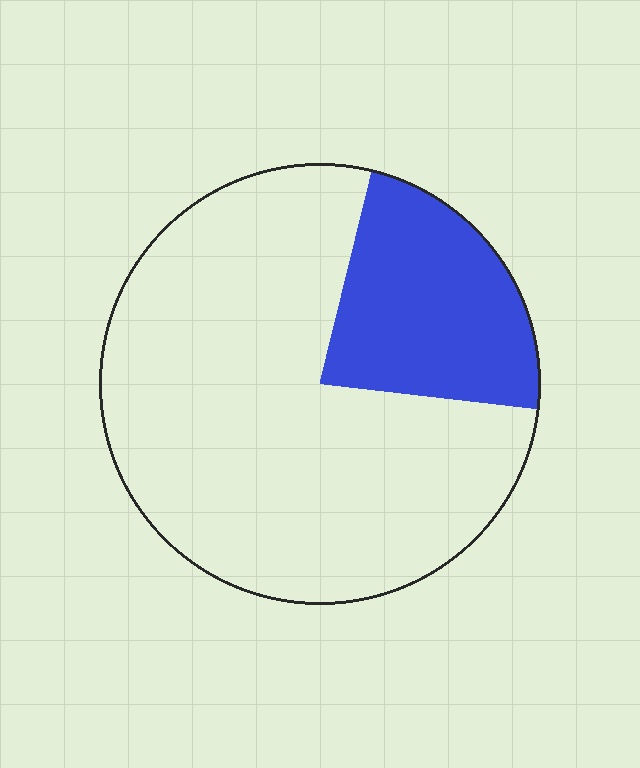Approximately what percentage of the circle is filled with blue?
Approximately 25%.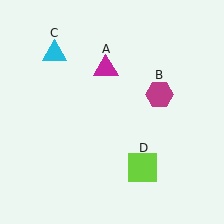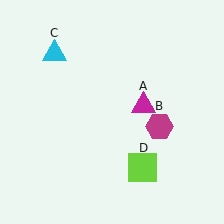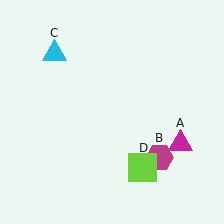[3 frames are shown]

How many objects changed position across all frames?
2 objects changed position: magenta triangle (object A), magenta hexagon (object B).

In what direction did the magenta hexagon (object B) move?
The magenta hexagon (object B) moved down.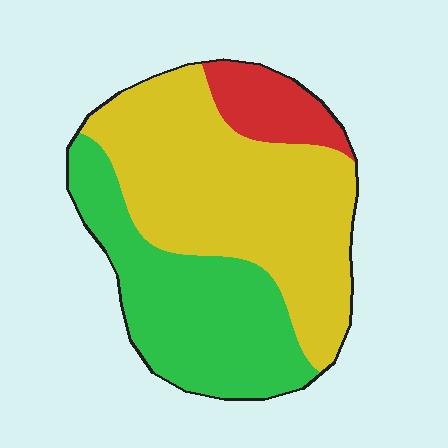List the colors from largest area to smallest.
From largest to smallest: yellow, green, red.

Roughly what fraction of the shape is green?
Green takes up about three eighths (3/8) of the shape.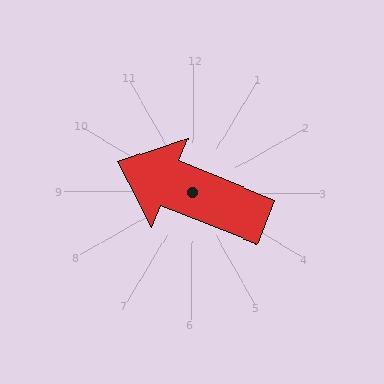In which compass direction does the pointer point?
West.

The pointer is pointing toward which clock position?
Roughly 10 o'clock.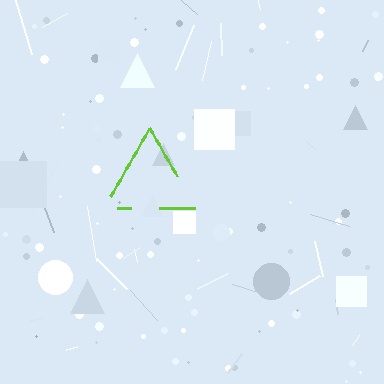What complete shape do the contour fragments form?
The contour fragments form a triangle.